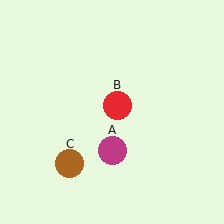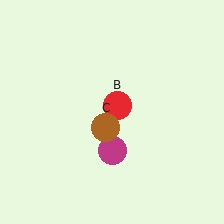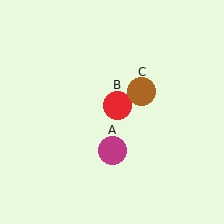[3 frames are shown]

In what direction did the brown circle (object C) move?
The brown circle (object C) moved up and to the right.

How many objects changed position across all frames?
1 object changed position: brown circle (object C).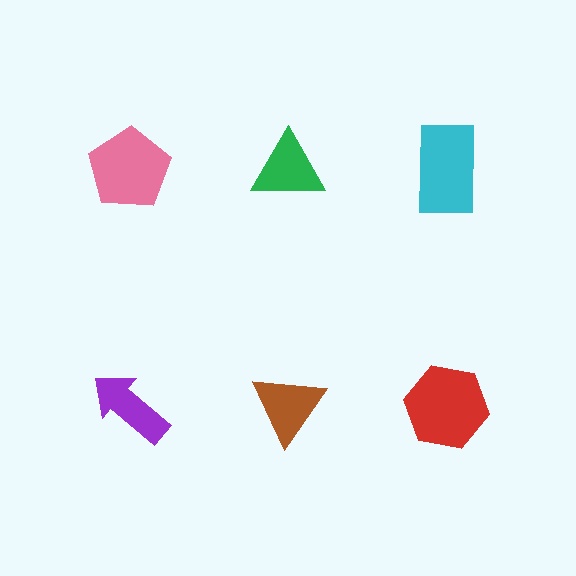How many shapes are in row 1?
3 shapes.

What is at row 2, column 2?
A brown triangle.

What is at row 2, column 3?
A red hexagon.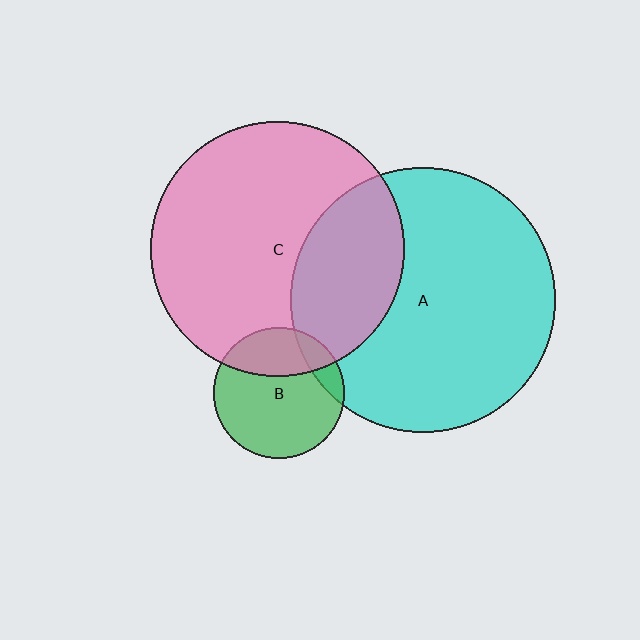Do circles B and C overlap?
Yes.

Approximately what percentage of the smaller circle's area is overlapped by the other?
Approximately 30%.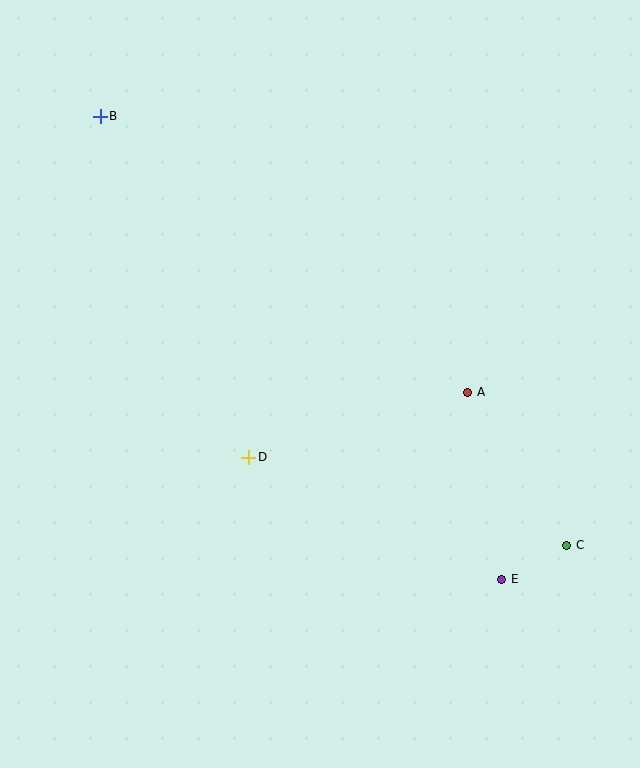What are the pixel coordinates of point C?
Point C is at (567, 545).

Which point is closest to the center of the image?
Point D at (249, 457) is closest to the center.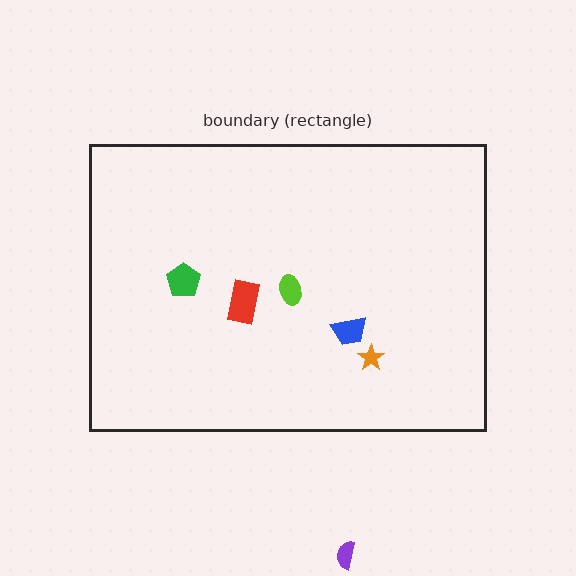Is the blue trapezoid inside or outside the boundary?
Inside.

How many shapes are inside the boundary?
5 inside, 1 outside.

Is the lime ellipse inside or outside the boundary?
Inside.